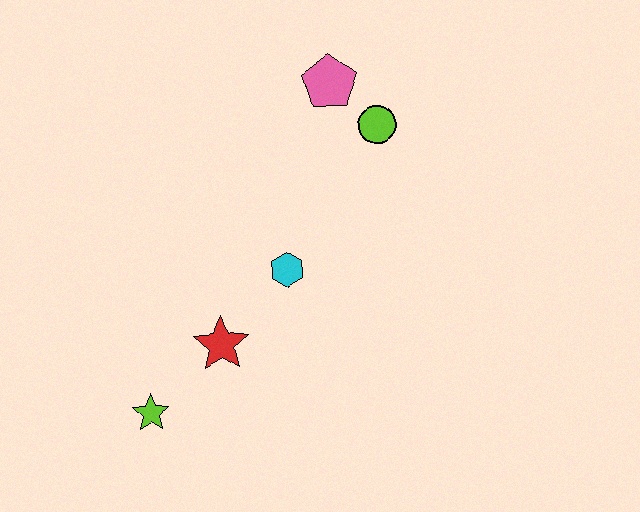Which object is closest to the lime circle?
The pink pentagon is closest to the lime circle.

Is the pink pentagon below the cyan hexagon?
No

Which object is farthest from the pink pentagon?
The lime star is farthest from the pink pentagon.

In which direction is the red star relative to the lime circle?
The red star is below the lime circle.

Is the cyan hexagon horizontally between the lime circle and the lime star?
Yes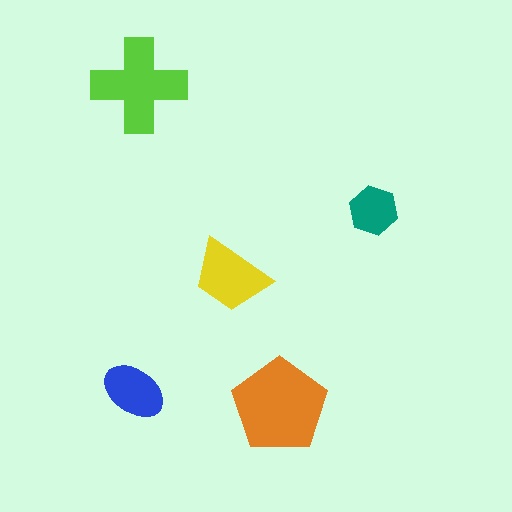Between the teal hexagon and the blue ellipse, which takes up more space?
The blue ellipse.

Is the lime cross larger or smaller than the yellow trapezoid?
Larger.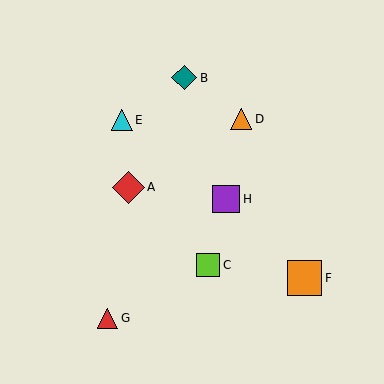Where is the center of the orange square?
The center of the orange square is at (305, 278).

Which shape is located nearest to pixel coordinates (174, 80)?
The teal diamond (labeled B) at (184, 78) is nearest to that location.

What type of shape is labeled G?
Shape G is a red triangle.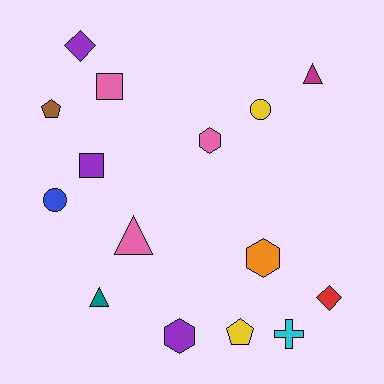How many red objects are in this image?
There is 1 red object.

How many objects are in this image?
There are 15 objects.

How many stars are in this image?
There are no stars.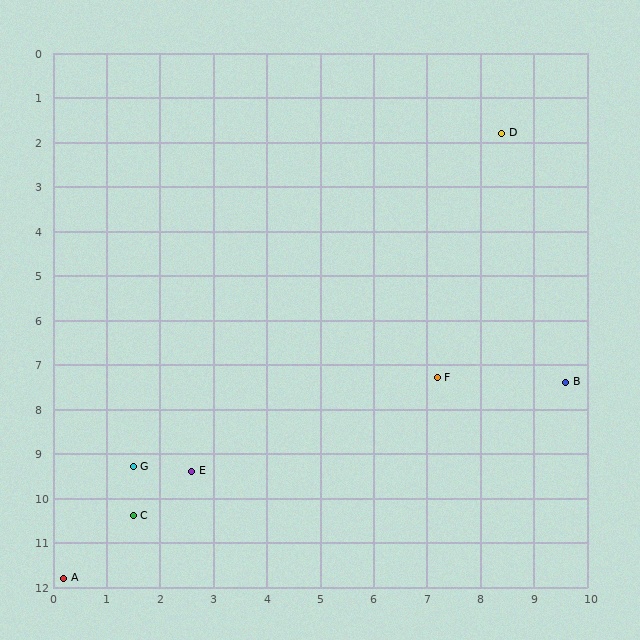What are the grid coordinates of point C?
Point C is at approximately (1.5, 10.4).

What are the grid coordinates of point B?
Point B is at approximately (9.6, 7.4).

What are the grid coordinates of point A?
Point A is at approximately (0.2, 11.8).